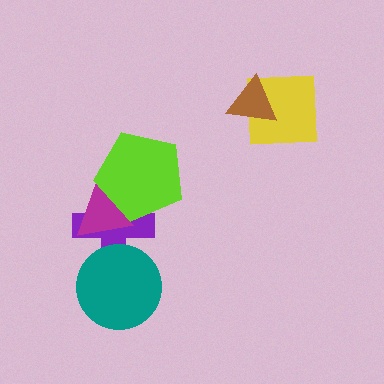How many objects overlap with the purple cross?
3 objects overlap with the purple cross.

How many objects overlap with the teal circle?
1 object overlaps with the teal circle.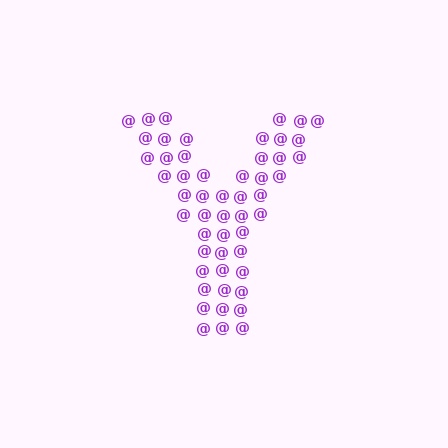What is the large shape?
The large shape is the letter Y.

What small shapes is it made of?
It is made of small at signs.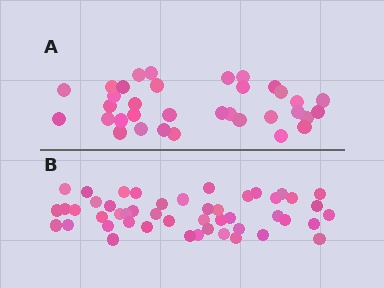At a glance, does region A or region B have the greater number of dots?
Region B (the bottom region) has more dots.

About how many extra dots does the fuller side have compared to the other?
Region B has approximately 15 more dots than region A.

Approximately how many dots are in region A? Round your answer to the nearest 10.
About 30 dots. (The exact count is 34, which rounds to 30.)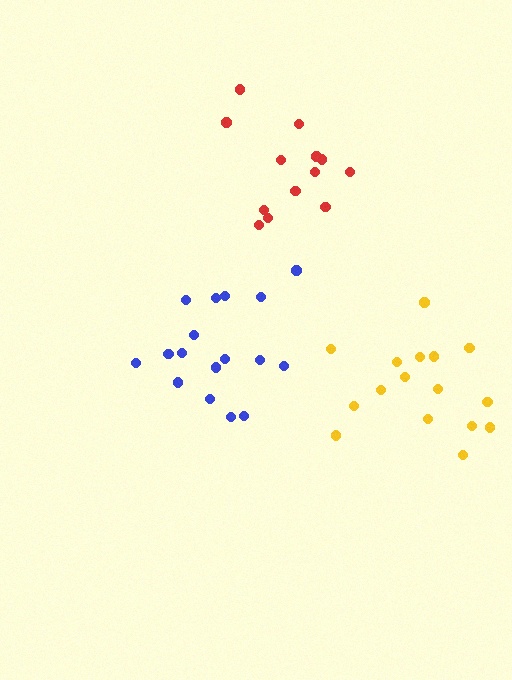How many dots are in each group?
Group 1: 17 dots, Group 2: 16 dots, Group 3: 13 dots (46 total).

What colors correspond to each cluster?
The clusters are colored: blue, yellow, red.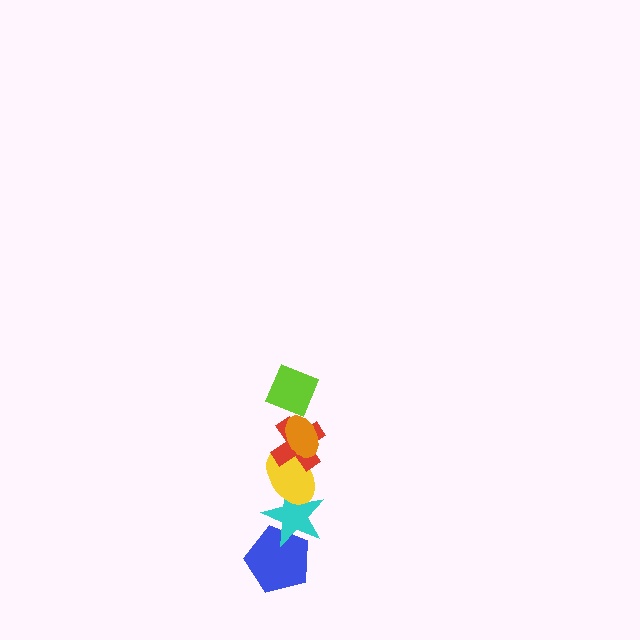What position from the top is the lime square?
The lime square is 1st from the top.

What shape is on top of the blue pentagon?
The cyan star is on top of the blue pentagon.